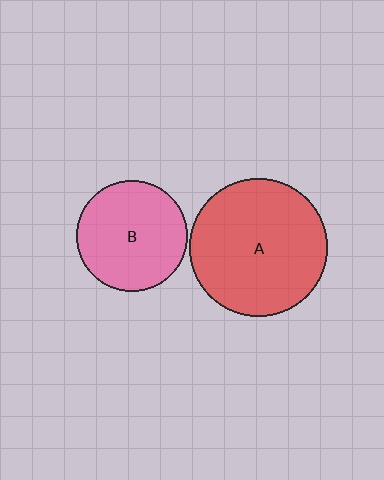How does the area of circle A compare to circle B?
Approximately 1.6 times.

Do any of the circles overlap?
No, none of the circles overlap.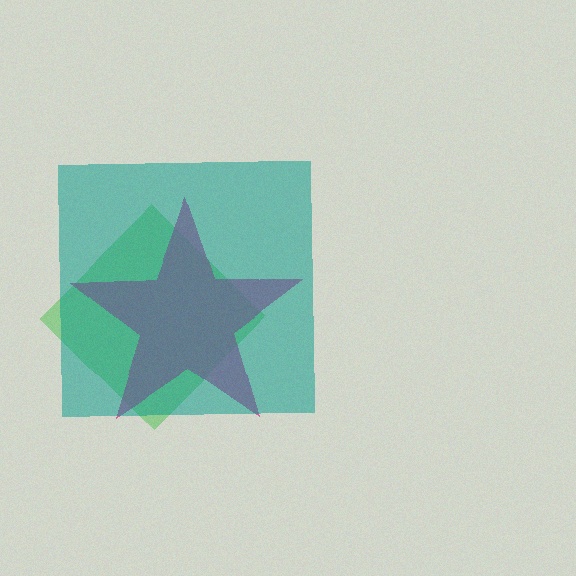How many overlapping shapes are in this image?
There are 3 overlapping shapes in the image.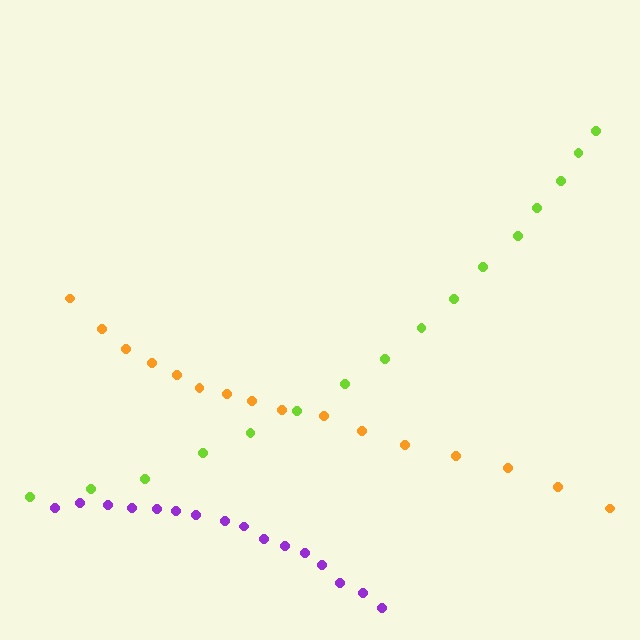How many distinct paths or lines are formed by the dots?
There are 3 distinct paths.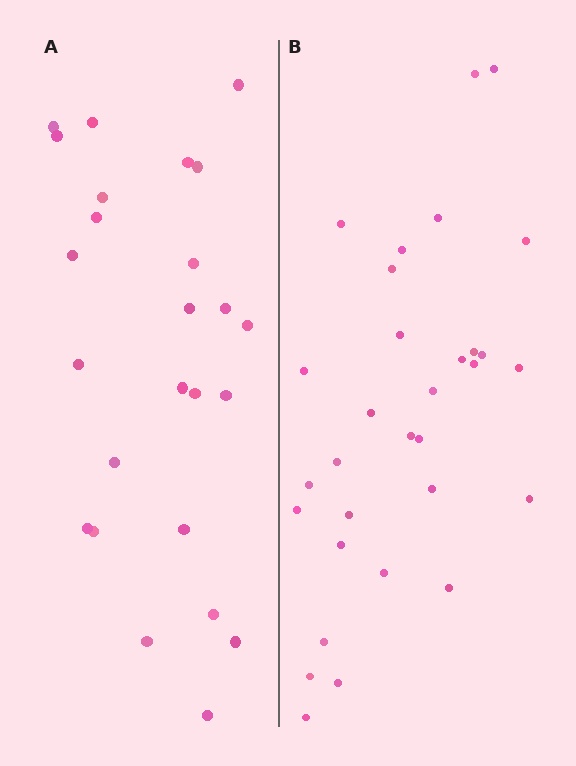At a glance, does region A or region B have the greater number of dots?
Region B (the right region) has more dots.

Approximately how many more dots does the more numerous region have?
Region B has about 6 more dots than region A.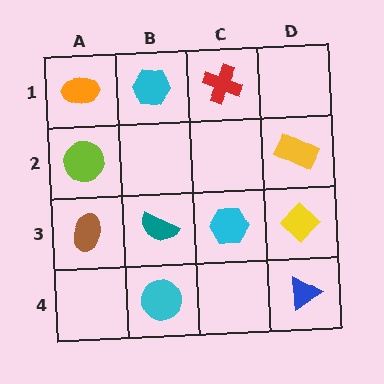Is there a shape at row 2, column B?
No, that cell is empty.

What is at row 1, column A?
An orange ellipse.